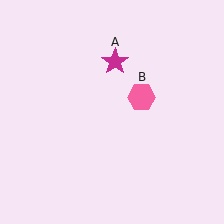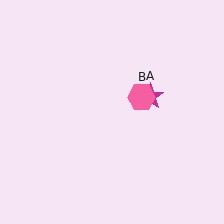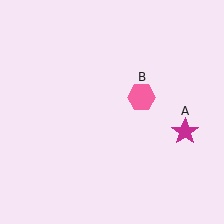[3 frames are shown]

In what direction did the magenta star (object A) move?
The magenta star (object A) moved down and to the right.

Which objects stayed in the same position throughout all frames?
Pink hexagon (object B) remained stationary.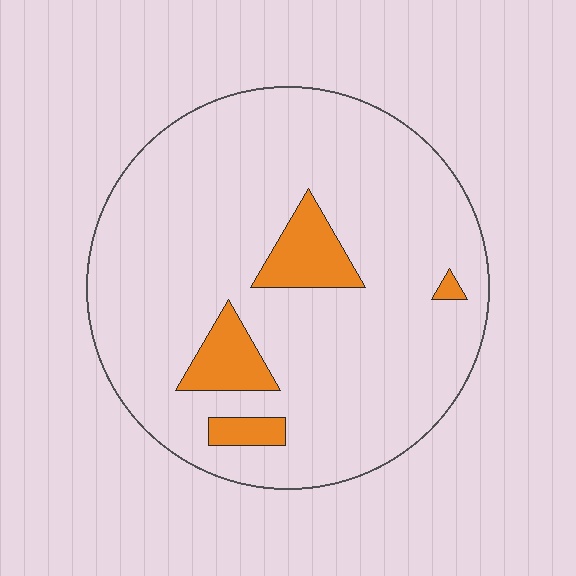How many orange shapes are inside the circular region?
4.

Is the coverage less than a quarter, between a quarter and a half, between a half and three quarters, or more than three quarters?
Less than a quarter.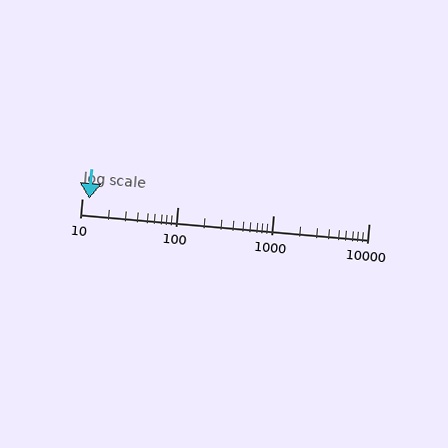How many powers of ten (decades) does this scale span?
The scale spans 3 decades, from 10 to 10000.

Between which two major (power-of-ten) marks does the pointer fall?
The pointer is between 10 and 100.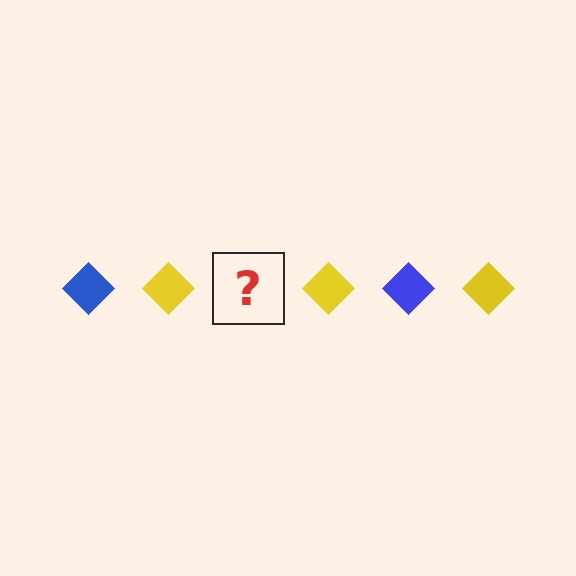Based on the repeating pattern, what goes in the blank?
The blank should be a blue diamond.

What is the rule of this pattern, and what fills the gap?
The rule is that the pattern cycles through blue, yellow diamonds. The gap should be filled with a blue diamond.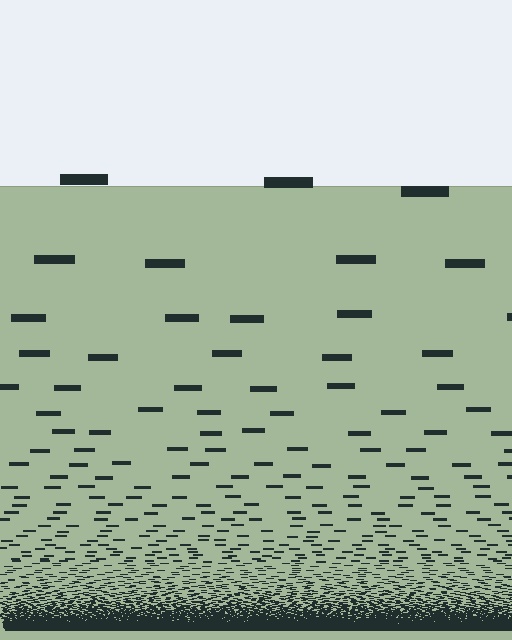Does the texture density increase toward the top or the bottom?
Density increases toward the bottom.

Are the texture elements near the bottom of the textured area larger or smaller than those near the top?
Smaller. The gradient is inverted — elements near the bottom are smaller and denser.